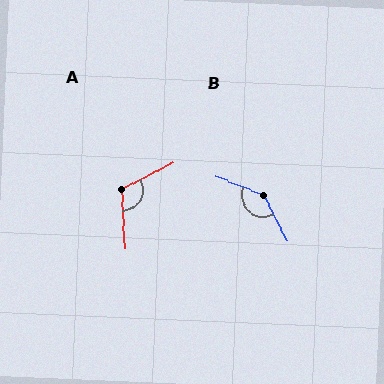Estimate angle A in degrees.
Approximately 115 degrees.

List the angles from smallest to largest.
A (115°), B (139°).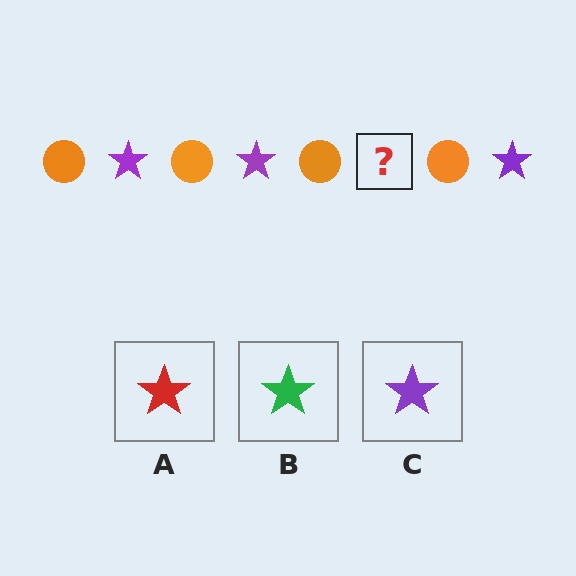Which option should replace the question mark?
Option C.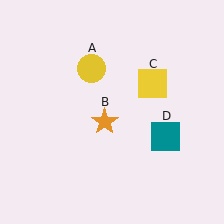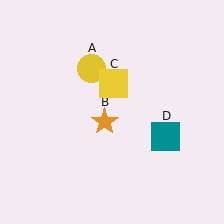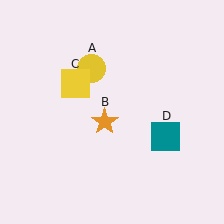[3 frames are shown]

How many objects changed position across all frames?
1 object changed position: yellow square (object C).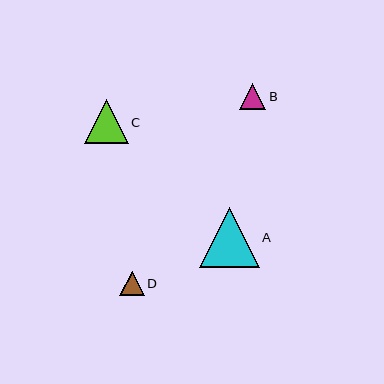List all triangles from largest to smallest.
From largest to smallest: A, C, B, D.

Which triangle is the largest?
Triangle A is the largest with a size of approximately 60 pixels.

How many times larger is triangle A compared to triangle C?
Triangle A is approximately 1.4 times the size of triangle C.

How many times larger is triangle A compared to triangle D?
Triangle A is approximately 2.5 times the size of triangle D.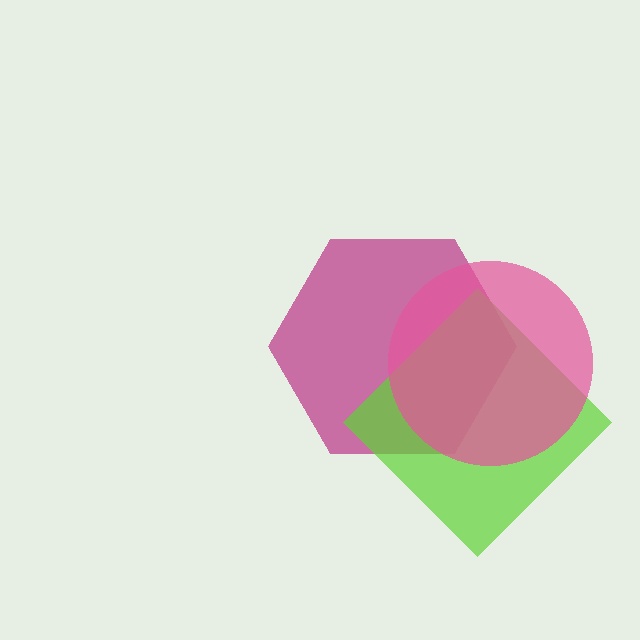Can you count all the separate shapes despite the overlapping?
Yes, there are 3 separate shapes.